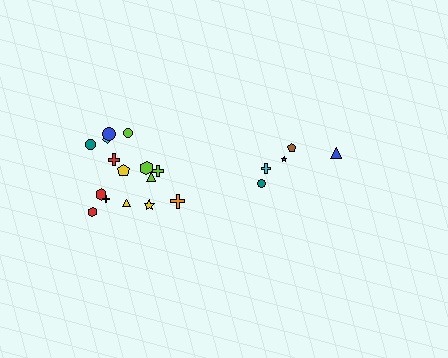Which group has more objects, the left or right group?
The left group.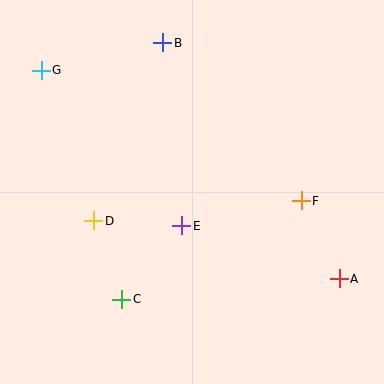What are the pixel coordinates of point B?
Point B is at (163, 43).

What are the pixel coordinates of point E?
Point E is at (182, 226).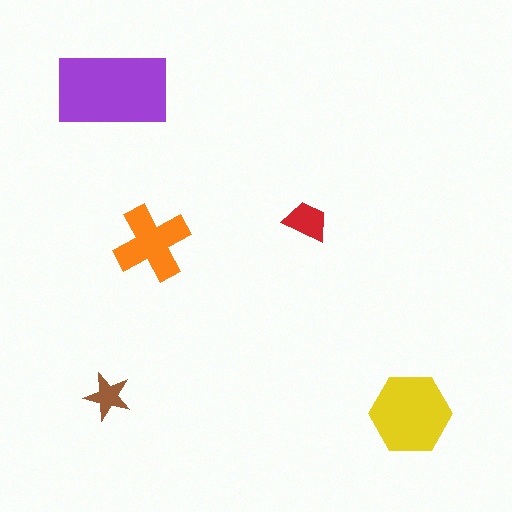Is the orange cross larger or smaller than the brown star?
Larger.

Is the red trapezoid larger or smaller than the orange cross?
Smaller.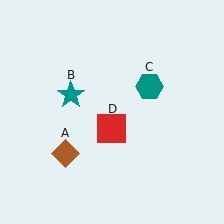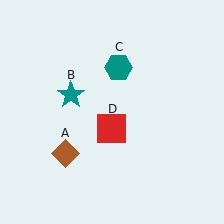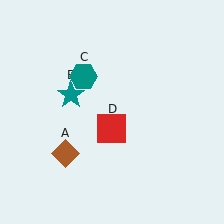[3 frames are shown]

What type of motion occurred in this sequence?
The teal hexagon (object C) rotated counterclockwise around the center of the scene.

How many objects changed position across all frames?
1 object changed position: teal hexagon (object C).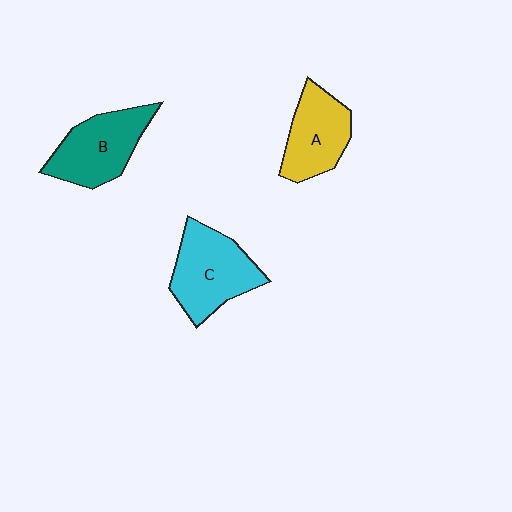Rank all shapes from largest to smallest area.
From largest to smallest: C (cyan), B (teal), A (yellow).